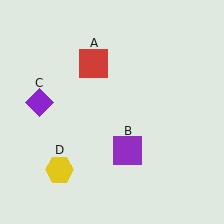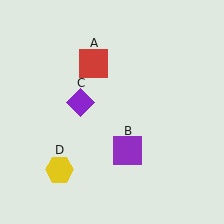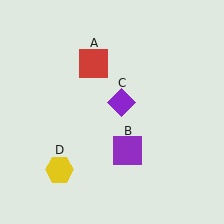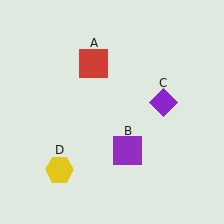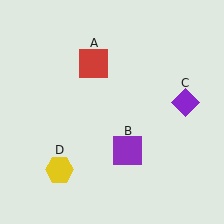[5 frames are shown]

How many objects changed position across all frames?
1 object changed position: purple diamond (object C).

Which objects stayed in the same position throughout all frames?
Red square (object A) and purple square (object B) and yellow hexagon (object D) remained stationary.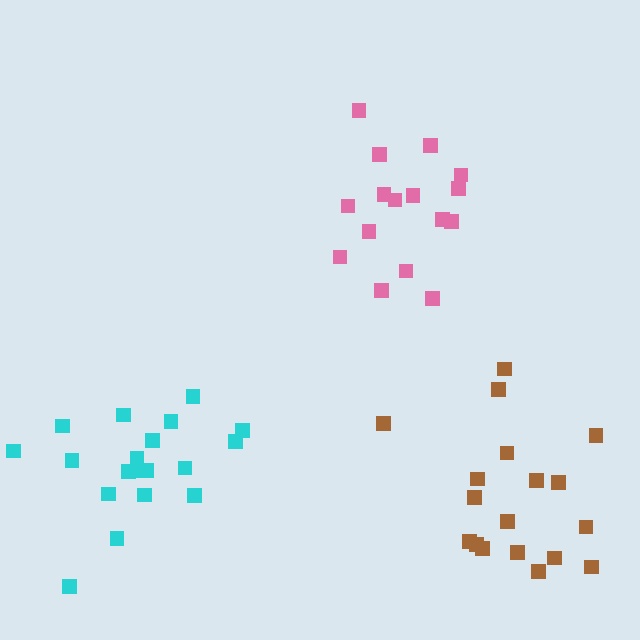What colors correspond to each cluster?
The clusters are colored: pink, cyan, brown.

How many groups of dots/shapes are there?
There are 3 groups.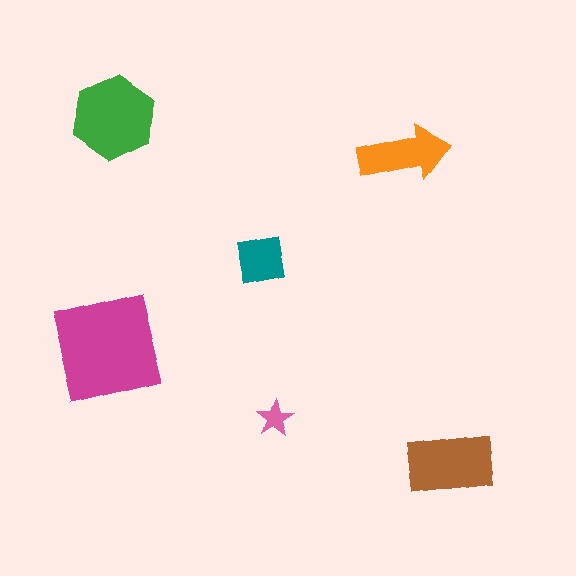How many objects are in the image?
There are 6 objects in the image.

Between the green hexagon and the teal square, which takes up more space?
The green hexagon.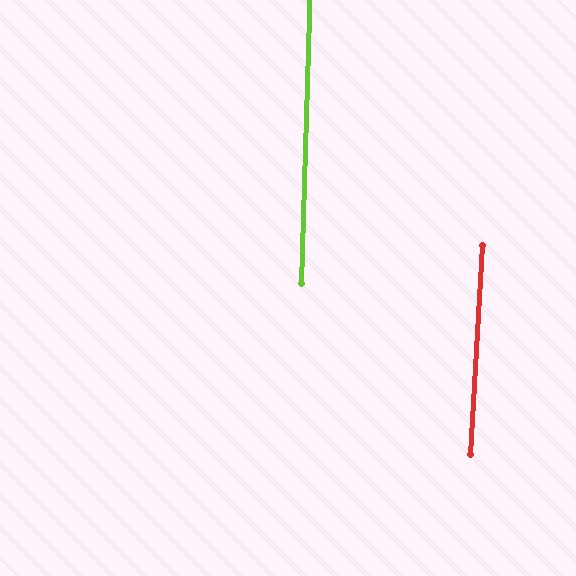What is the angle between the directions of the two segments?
Approximately 2 degrees.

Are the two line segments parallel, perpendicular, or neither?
Parallel — their directions differ by only 1.8°.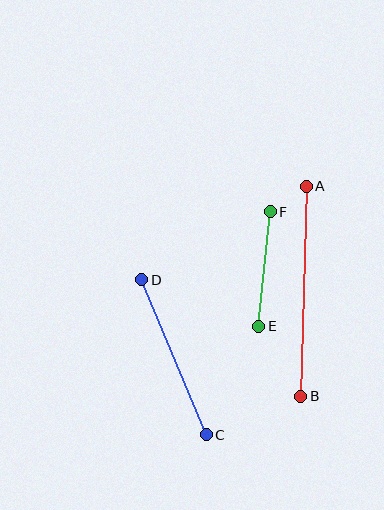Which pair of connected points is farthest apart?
Points A and B are farthest apart.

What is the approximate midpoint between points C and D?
The midpoint is at approximately (174, 357) pixels.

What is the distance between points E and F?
The distance is approximately 115 pixels.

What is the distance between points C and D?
The distance is approximately 168 pixels.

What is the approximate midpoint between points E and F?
The midpoint is at approximately (264, 269) pixels.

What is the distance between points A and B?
The distance is approximately 210 pixels.